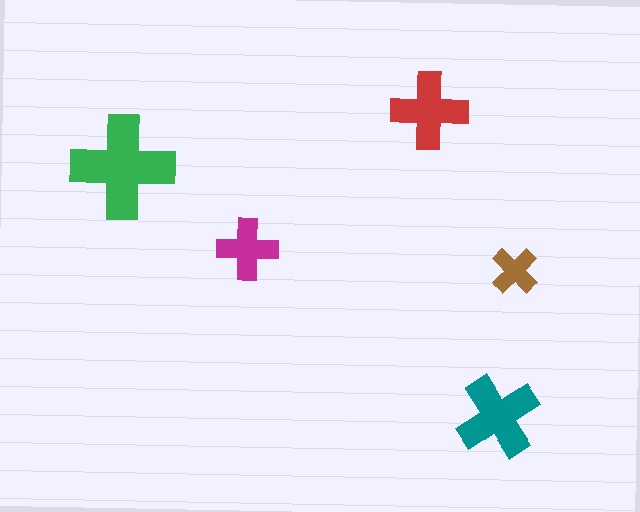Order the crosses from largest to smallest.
the green one, the teal one, the red one, the magenta one, the brown one.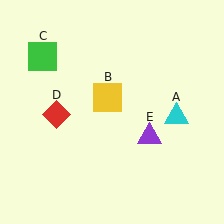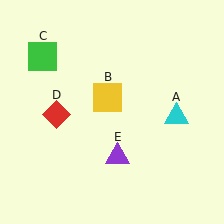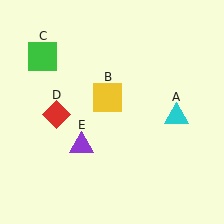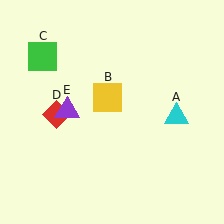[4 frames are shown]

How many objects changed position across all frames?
1 object changed position: purple triangle (object E).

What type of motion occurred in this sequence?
The purple triangle (object E) rotated clockwise around the center of the scene.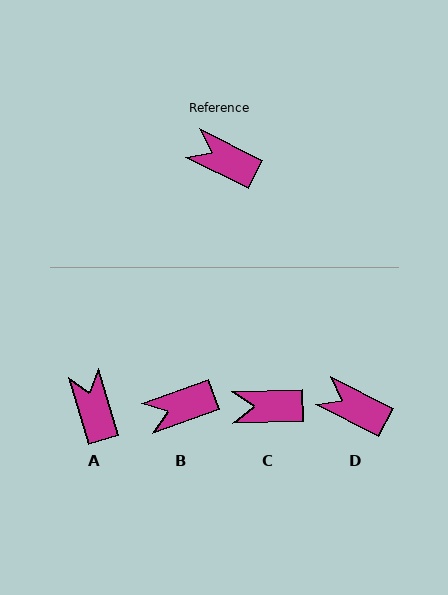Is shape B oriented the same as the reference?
No, it is off by about 46 degrees.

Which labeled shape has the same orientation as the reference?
D.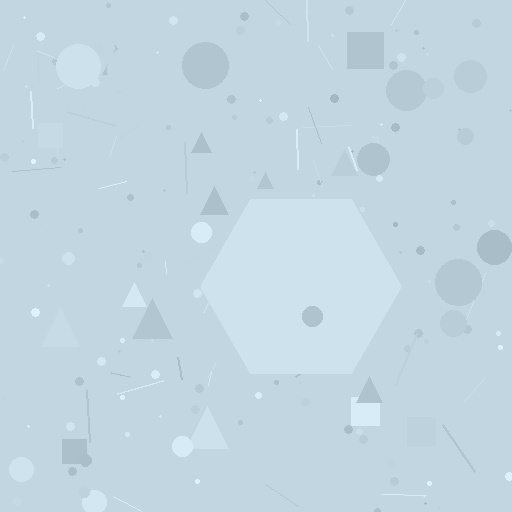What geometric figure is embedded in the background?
A hexagon is embedded in the background.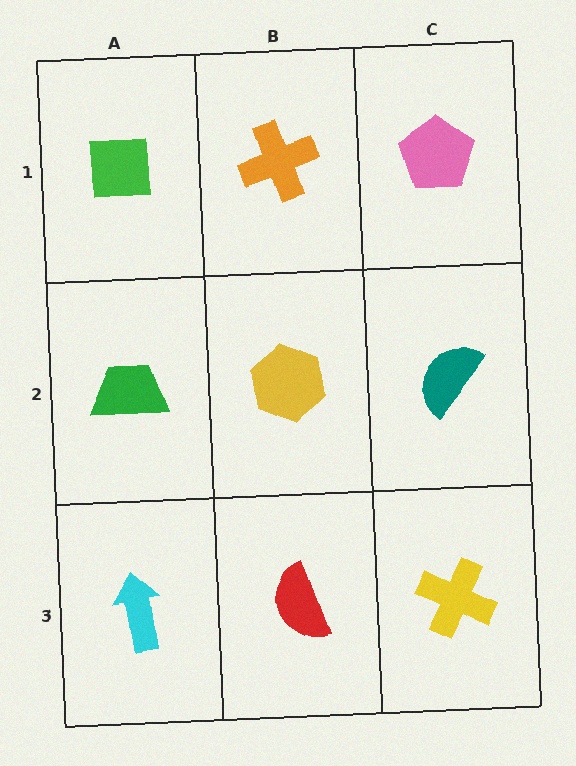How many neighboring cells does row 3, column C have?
2.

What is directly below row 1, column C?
A teal semicircle.